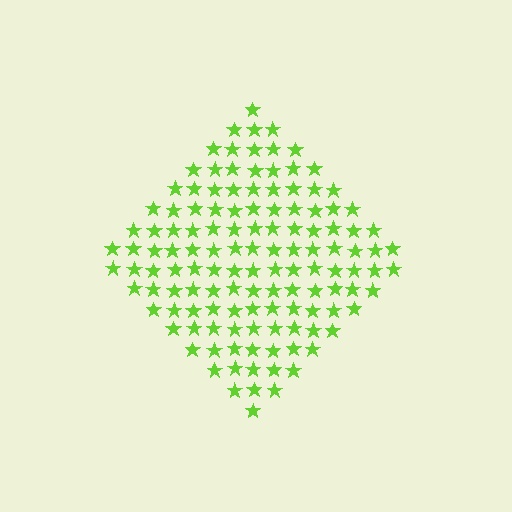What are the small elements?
The small elements are stars.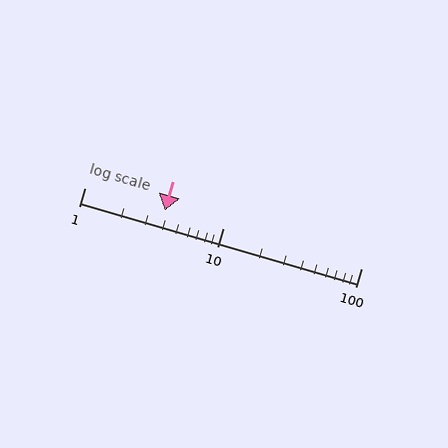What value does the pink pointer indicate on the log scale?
The pointer indicates approximately 3.8.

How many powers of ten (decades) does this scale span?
The scale spans 2 decades, from 1 to 100.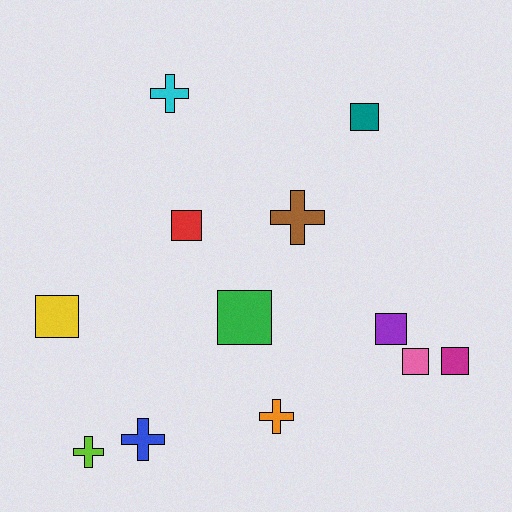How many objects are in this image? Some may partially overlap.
There are 12 objects.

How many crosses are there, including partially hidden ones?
There are 5 crosses.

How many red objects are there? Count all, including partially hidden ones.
There is 1 red object.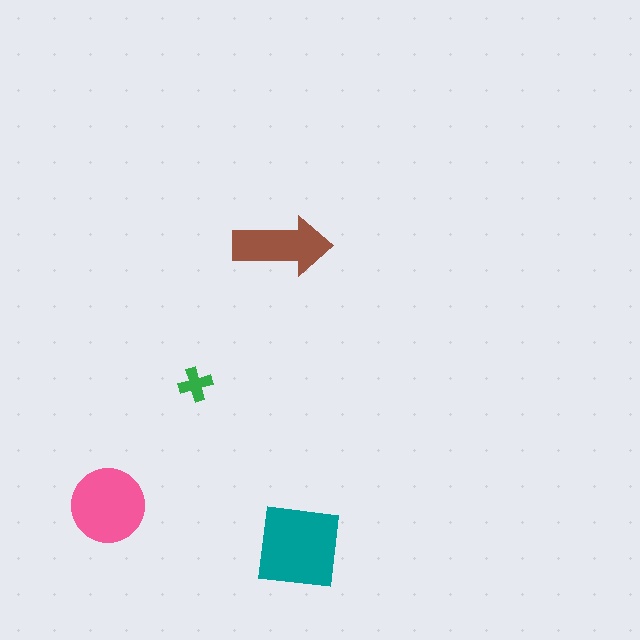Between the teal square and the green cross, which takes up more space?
The teal square.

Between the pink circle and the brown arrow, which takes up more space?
The pink circle.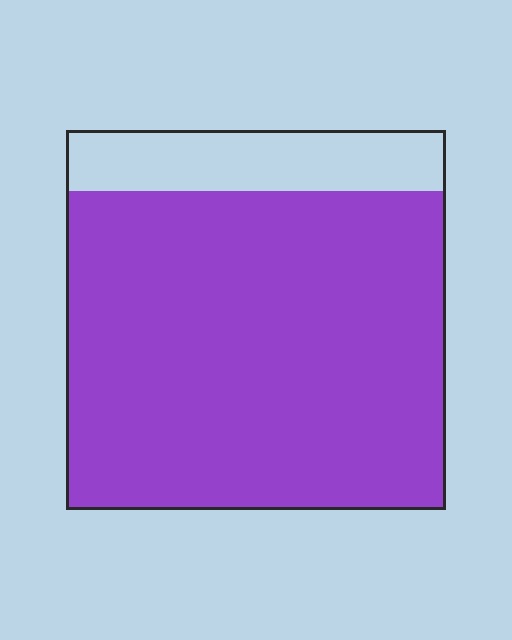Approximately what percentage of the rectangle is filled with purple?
Approximately 85%.